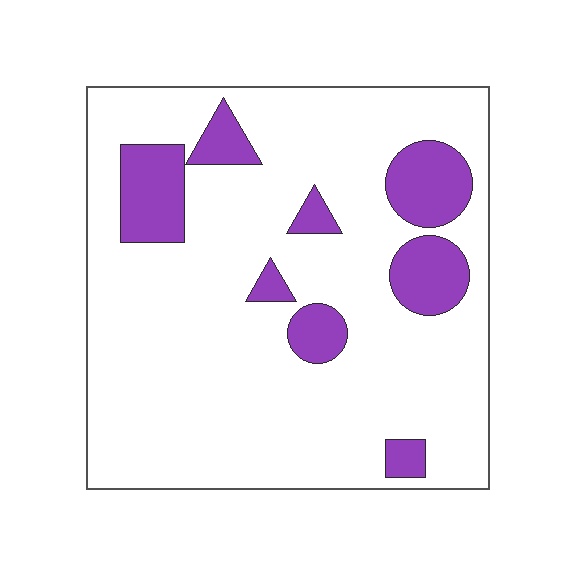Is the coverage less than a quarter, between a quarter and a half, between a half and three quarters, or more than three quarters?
Less than a quarter.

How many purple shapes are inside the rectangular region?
8.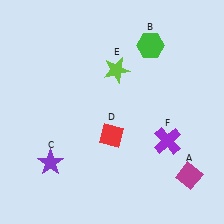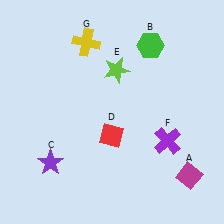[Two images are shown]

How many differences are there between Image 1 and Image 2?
There is 1 difference between the two images.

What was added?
A yellow cross (G) was added in Image 2.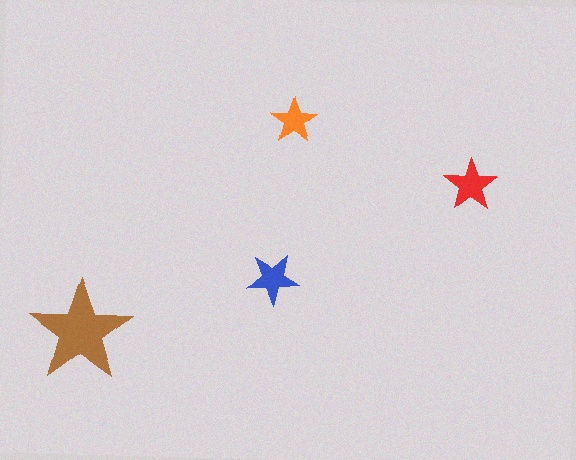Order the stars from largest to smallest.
the brown one, the red one, the blue one, the orange one.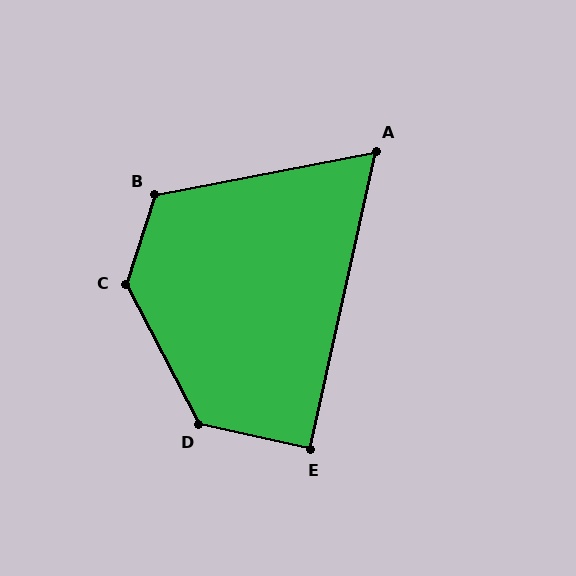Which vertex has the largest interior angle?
C, at approximately 134 degrees.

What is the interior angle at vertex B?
Approximately 119 degrees (obtuse).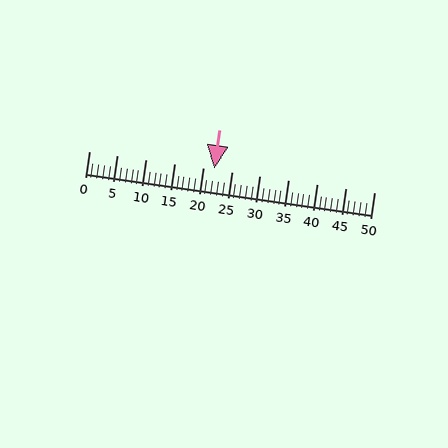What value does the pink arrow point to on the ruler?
The pink arrow points to approximately 22.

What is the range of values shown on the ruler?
The ruler shows values from 0 to 50.